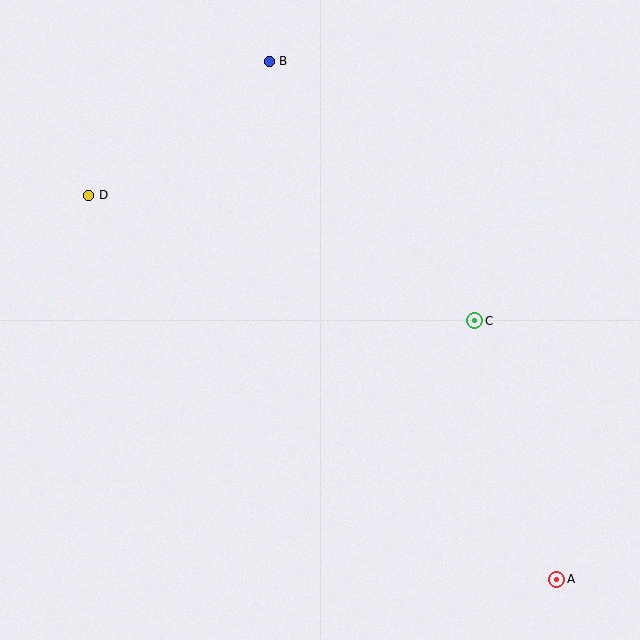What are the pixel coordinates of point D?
Point D is at (89, 195).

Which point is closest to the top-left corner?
Point D is closest to the top-left corner.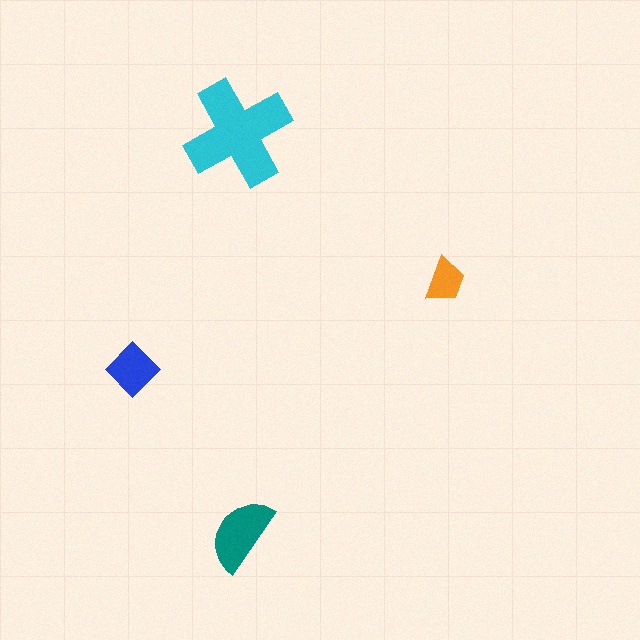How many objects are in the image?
There are 4 objects in the image.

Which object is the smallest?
The orange trapezoid.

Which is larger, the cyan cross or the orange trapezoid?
The cyan cross.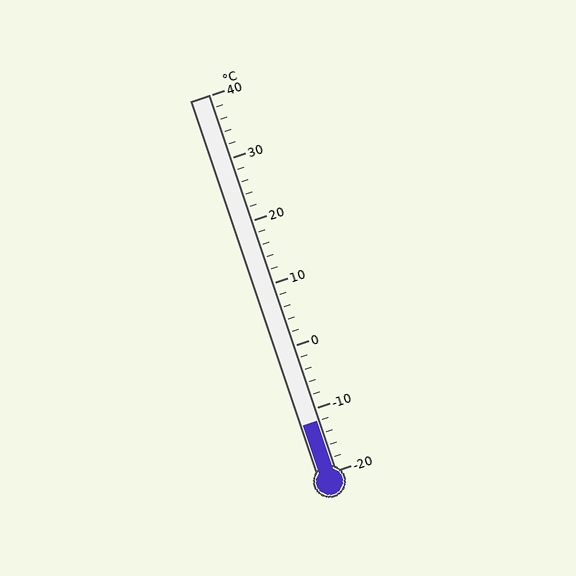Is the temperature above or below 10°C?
The temperature is below 10°C.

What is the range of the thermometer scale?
The thermometer scale ranges from -20°C to 40°C.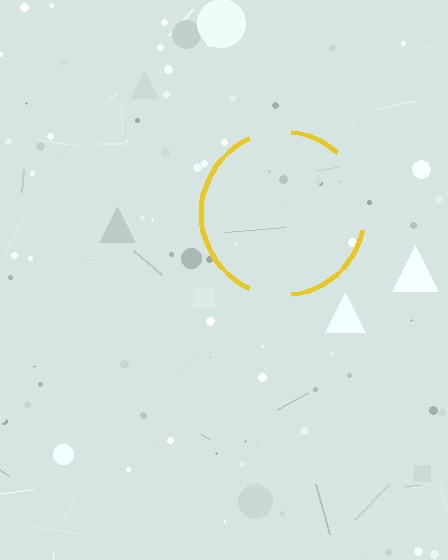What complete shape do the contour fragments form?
The contour fragments form a circle.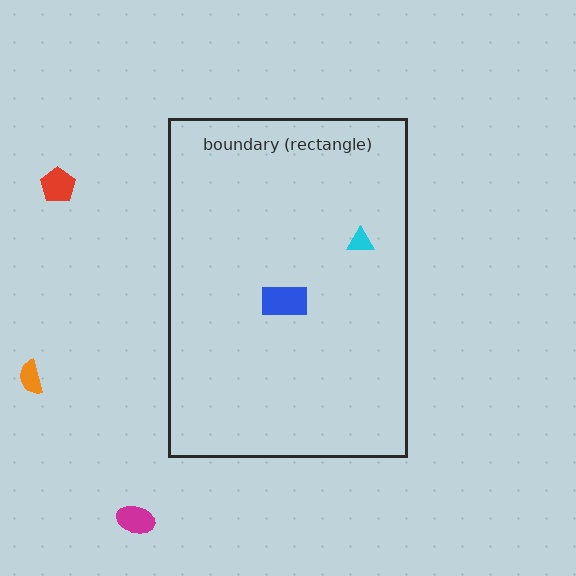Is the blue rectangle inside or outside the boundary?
Inside.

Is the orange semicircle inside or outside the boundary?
Outside.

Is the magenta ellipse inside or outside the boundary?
Outside.